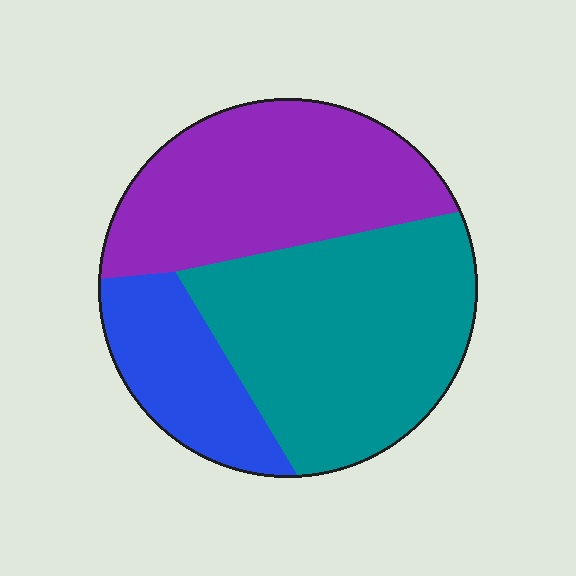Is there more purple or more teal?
Teal.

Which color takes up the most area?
Teal, at roughly 45%.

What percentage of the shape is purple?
Purple covers about 35% of the shape.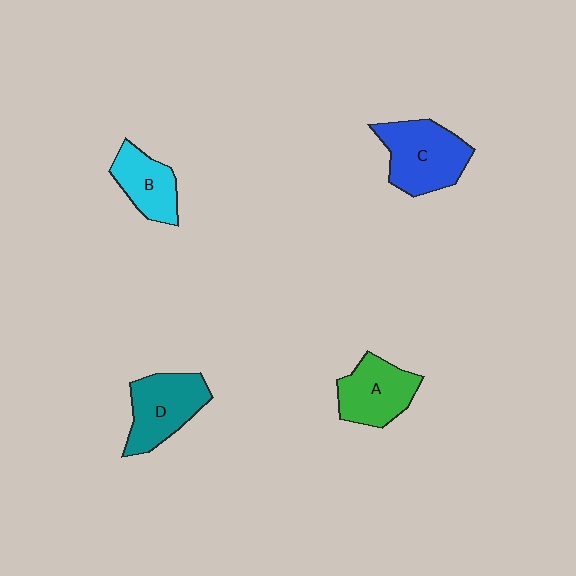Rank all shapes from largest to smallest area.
From largest to smallest: C (blue), D (teal), A (green), B (cyan).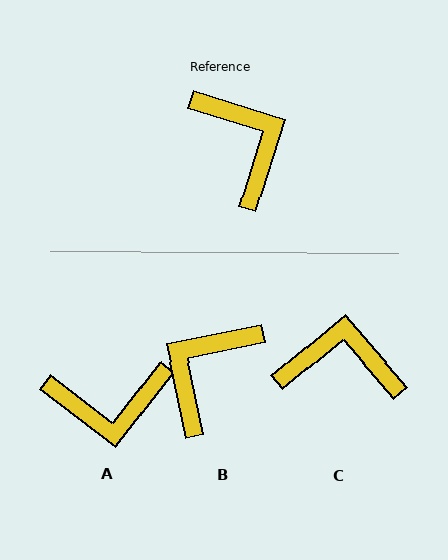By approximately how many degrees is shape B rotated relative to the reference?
Approximately 119 degrees counter-clockwise.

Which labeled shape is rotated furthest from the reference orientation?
B, about 119 degrees away.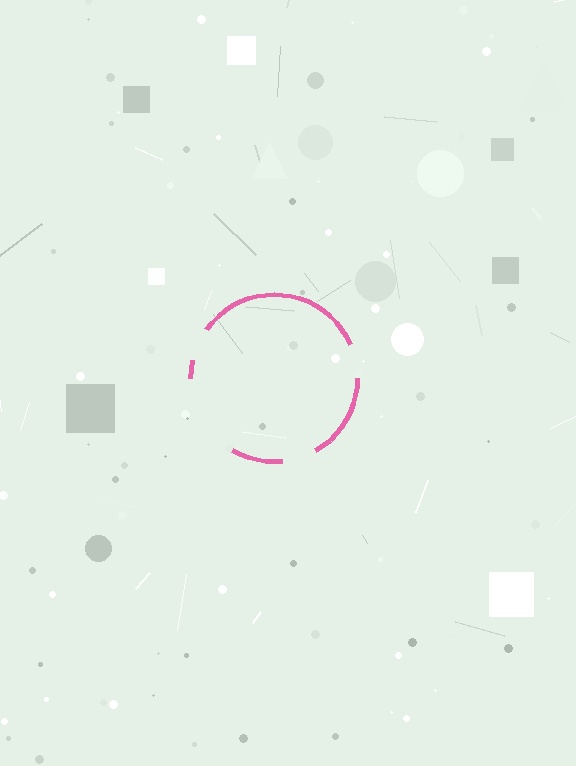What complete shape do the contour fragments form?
The contour fragments form a circle.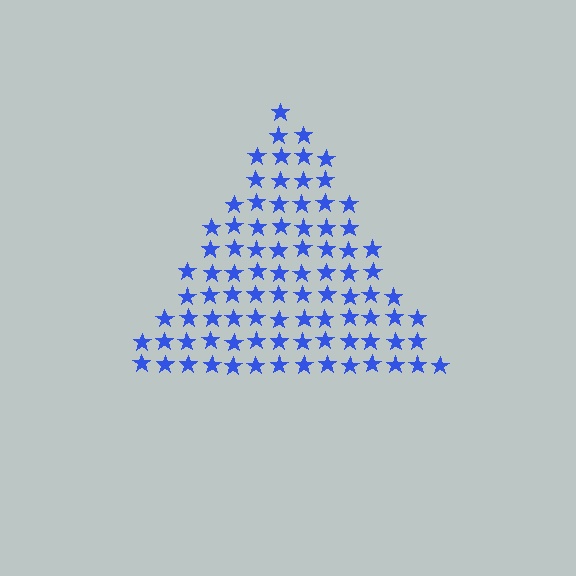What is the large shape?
The large shape is a triangle.